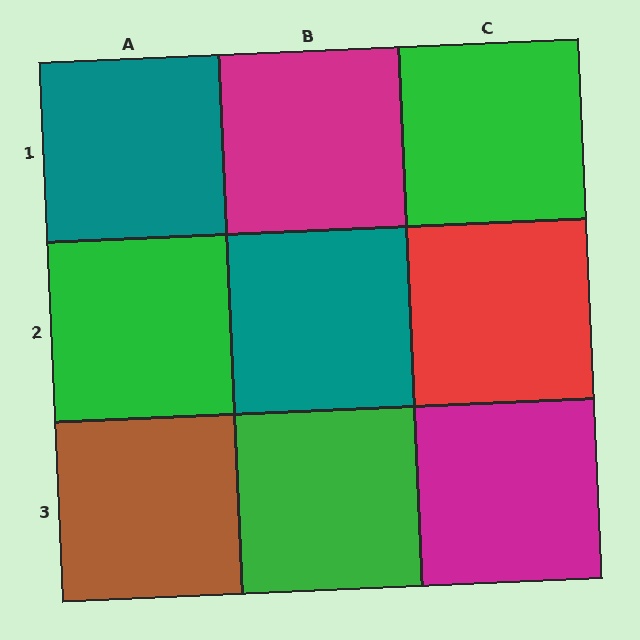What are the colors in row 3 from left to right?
Brown, green, magenta.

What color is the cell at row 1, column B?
Magenta.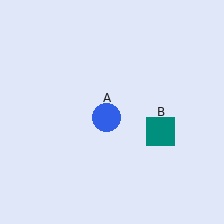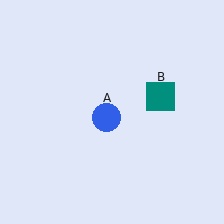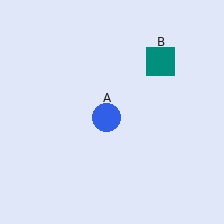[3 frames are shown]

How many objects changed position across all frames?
1 object changed position: teal square (object B).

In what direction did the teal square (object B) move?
The teal square (object B) moved up.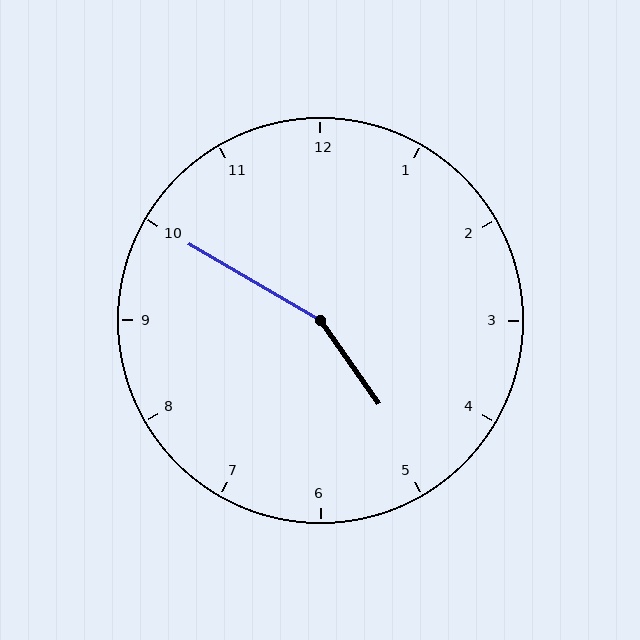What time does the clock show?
4:50.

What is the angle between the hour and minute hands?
Approximately 155 degrees.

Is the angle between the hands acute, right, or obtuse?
It is obtuse.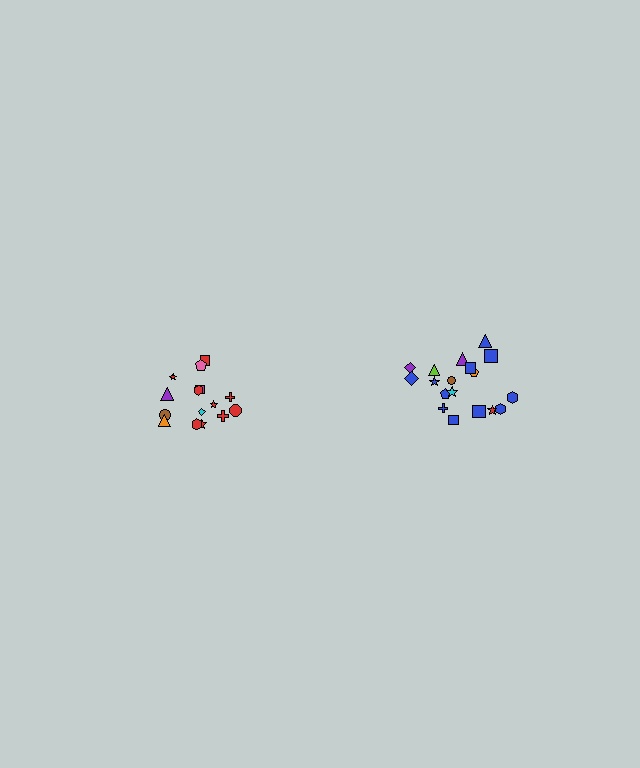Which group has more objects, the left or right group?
The right group.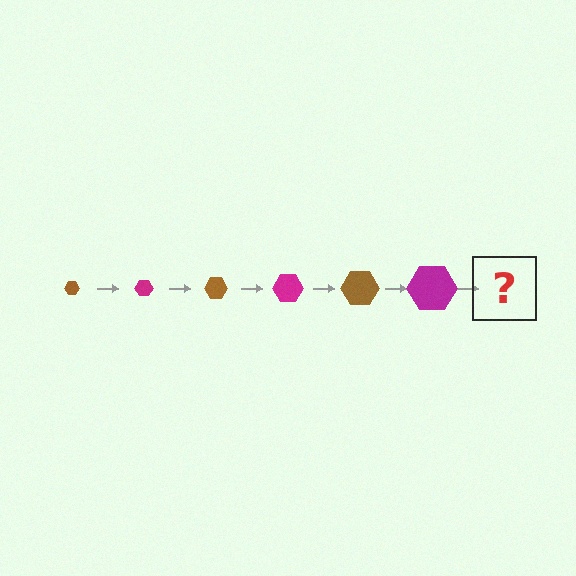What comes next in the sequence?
The next element should be a brown hexagon, larger than the previous one.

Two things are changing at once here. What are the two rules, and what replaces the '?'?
The two rules are that the hexagon grows larger each step and the color cycles through brown and magenta. The '?' should be a brown hexagon, larger than the previous one.